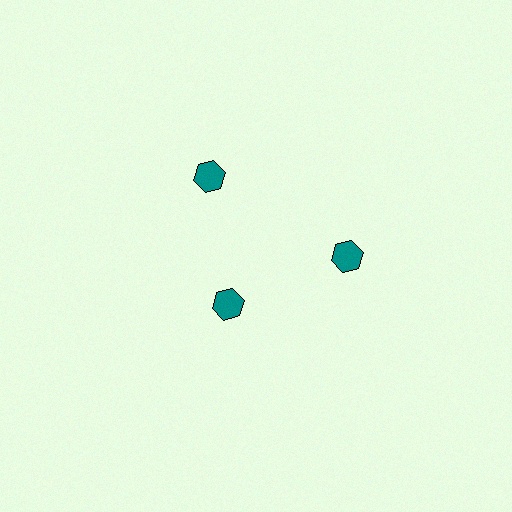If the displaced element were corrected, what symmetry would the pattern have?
It would have 3-fold rotational symmetry — the pattern would map onto itself every 120 degrees.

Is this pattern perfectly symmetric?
No. The 3 teal hexagons are arranged in a ring, but one element near the 7 o'clock position is pulled inward toward the center, breaking the 3-fold rotational symmetry.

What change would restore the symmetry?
The symmetry would be restored by moving it outward, back onto the ring so that all 3 hexagons sit at equal angles and equal distance from the center.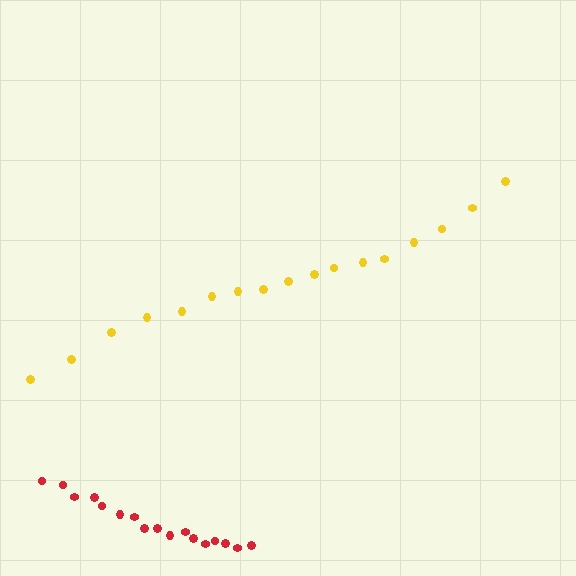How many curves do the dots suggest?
There are 2 distinct paths.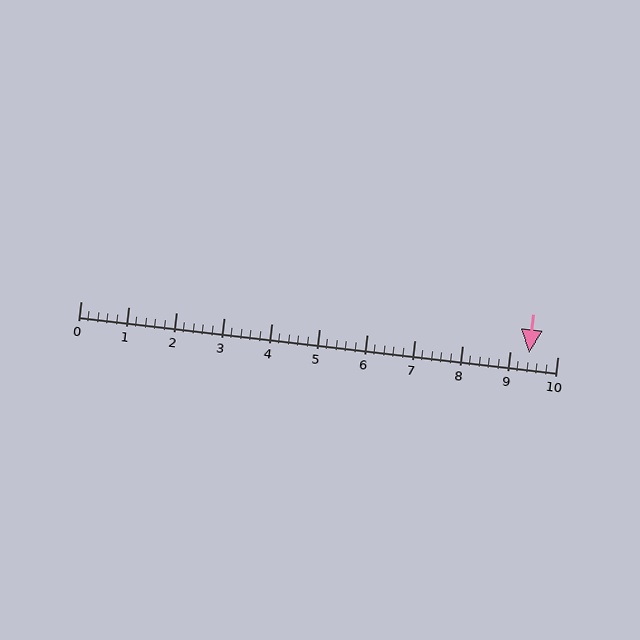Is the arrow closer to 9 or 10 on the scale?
The arrow is closer to 9.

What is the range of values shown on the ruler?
The ruler shows values from 0 to 10.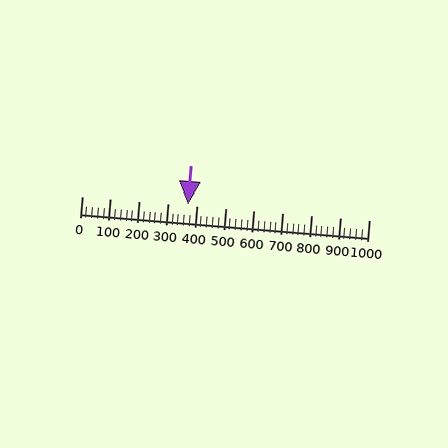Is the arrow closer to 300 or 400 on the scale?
The arrow is closer to 400.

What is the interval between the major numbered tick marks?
The major tick marks are spaced 100 units apart.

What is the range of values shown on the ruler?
The ruler shows values from 0 to 1000.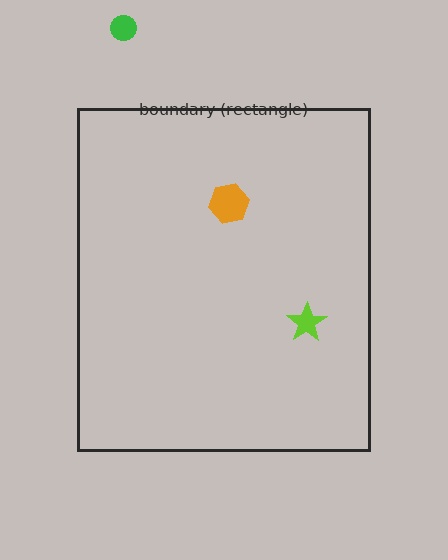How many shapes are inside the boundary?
2 inside, 1 outside.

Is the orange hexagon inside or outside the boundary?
Inside.